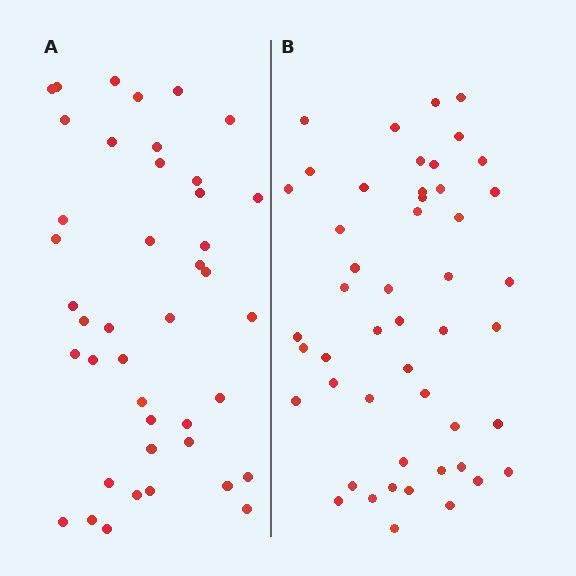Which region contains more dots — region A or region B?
Region B (the right region) has more dots.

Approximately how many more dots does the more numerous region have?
Region B has roughly 8 or so more dots than region A.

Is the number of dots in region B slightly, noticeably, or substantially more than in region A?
Region B has only slightly more — the two regions are fairly close. The ratio is roughly 1.2 to 1.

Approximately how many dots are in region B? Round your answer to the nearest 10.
About 50 dots. (The exact count is 49, which rounds to 50.)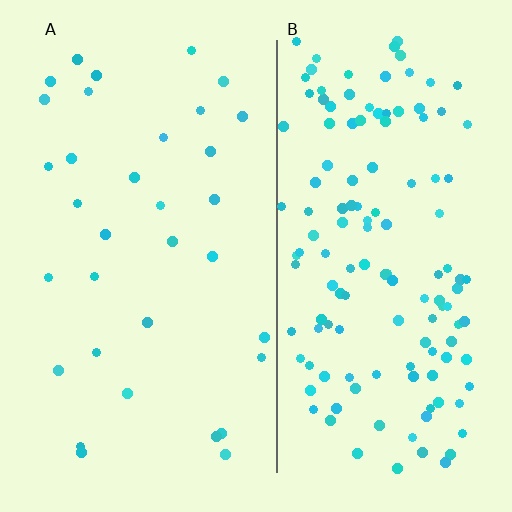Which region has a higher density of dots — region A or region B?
B (the right).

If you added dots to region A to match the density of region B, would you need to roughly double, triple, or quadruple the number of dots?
Approximately quadruple.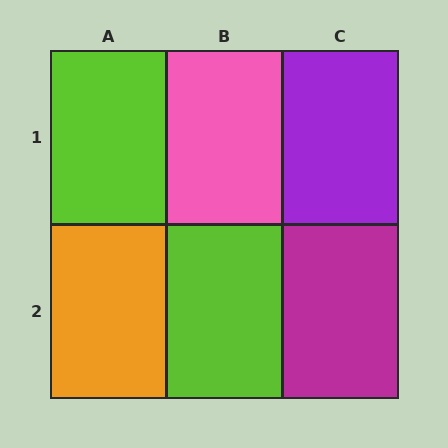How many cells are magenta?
1 cell is magenta.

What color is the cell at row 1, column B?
Pink.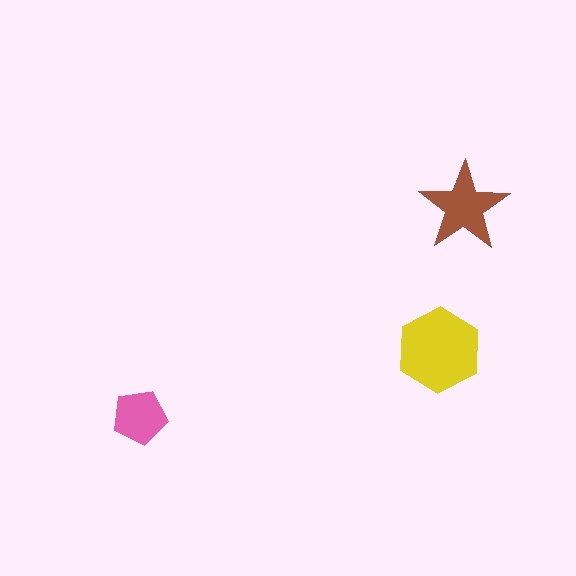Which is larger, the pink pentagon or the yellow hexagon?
The yellow hexagon.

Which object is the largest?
The yellow hexagon.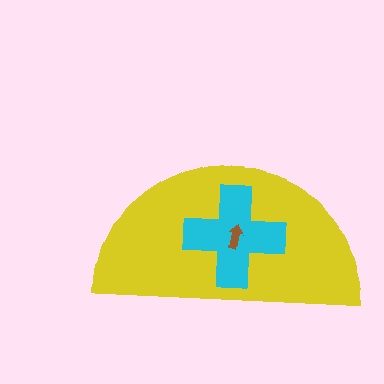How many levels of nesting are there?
3.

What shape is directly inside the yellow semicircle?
The cyan cross.